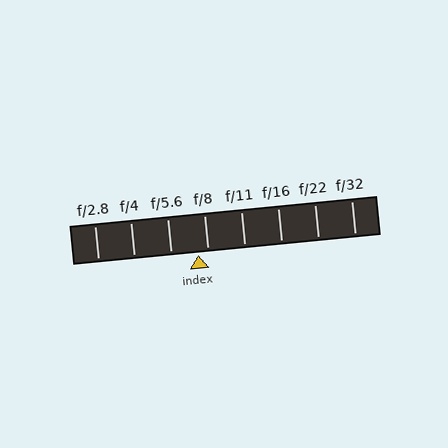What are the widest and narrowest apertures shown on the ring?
The widest aperture shown is f/2.8 and the narrowest is f/32.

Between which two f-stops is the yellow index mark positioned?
The index mark is between f/5.6 and f/8.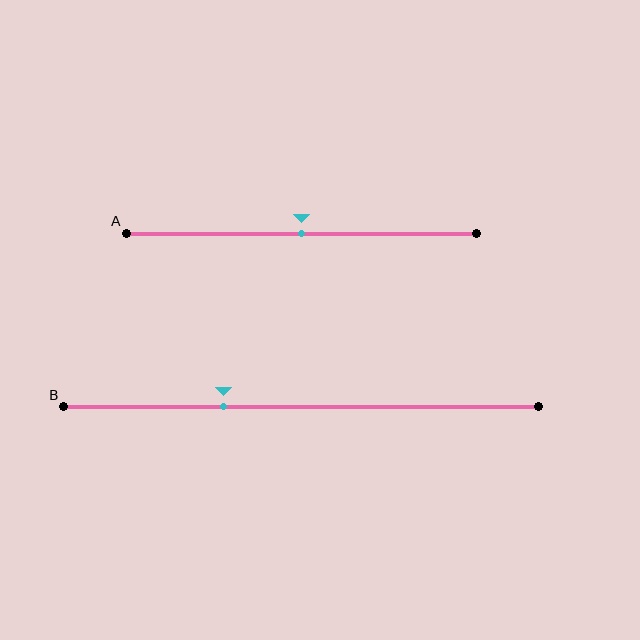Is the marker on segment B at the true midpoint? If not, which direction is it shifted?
No, the marker on segment B is shifted to the left by about 16% of the segment length.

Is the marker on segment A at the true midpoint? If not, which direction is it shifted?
Yes, the marker on segment A is at the true midpoint.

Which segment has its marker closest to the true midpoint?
Segment A has its marker closest to the true midpoint.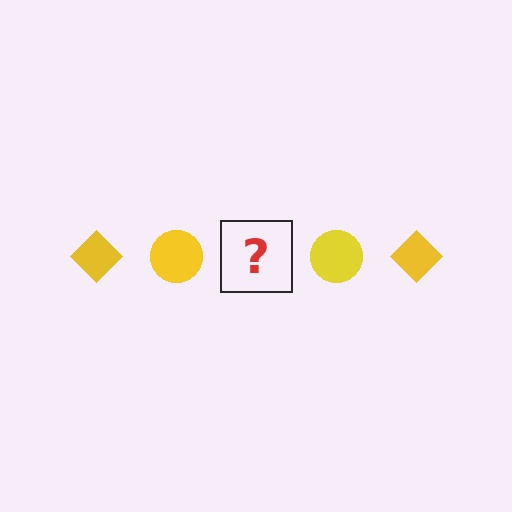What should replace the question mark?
The question mark should be replaced with a yellow diamond.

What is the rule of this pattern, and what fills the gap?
The rule is that the pattern cycles through diamond, circle shapes in yellow. The gap should be filled with a yellow diamond.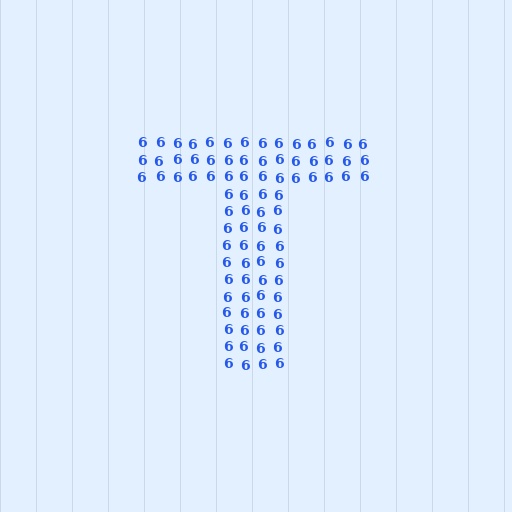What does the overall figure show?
The overall figure shows the letter T.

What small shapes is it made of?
It is made of small digit 6's.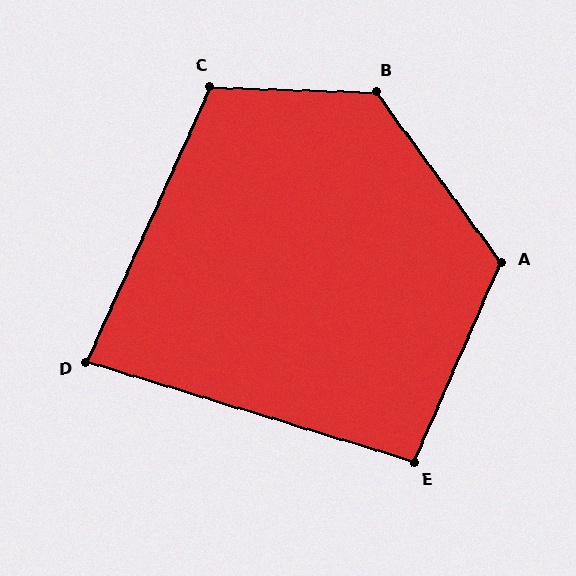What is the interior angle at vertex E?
Approximately 97 degrees (obtuse).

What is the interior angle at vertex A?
Approximately 120 degrees (obtuse).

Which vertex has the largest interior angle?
B, at approximately 128 degrees.